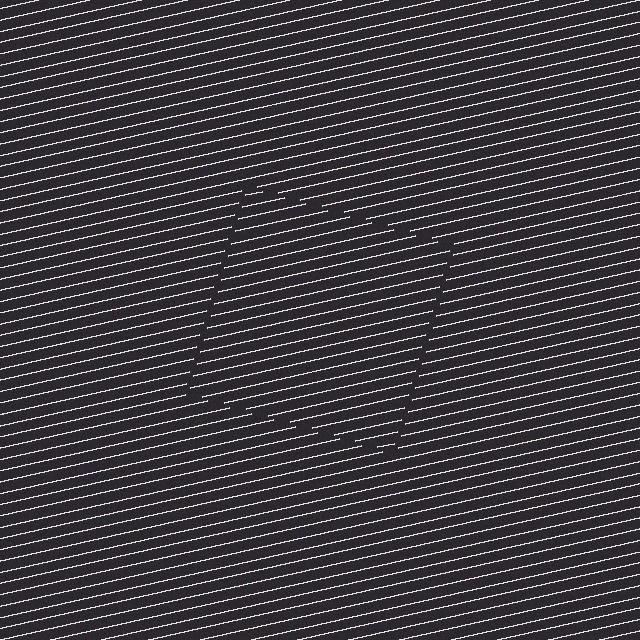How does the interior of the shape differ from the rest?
The interior of the shape contains the same grating, shifted by half a period — the contour is defined by the phase discontinuity where line-ends from the inner and outer gratings abut.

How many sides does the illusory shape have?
4 sides — the line-ends trace a square.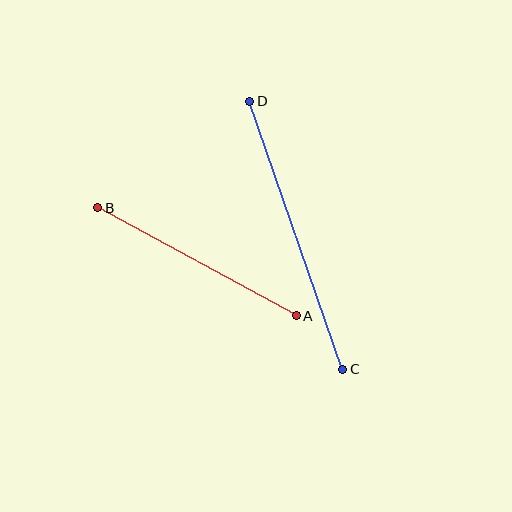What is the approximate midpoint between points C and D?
The midpoint is at approximately (296, 235) pixels.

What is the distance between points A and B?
The distance is approximately 226 pixels.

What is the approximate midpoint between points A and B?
The midpoint is at approximately (197, 262) pixels.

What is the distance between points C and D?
The distance is approximately 284 pixels.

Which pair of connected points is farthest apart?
Points C and D are farthest apart.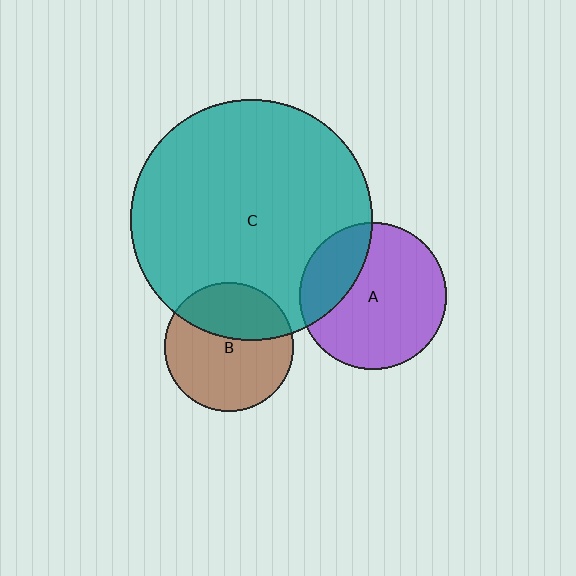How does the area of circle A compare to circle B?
Approximately 1.3 times.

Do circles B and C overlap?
Yes.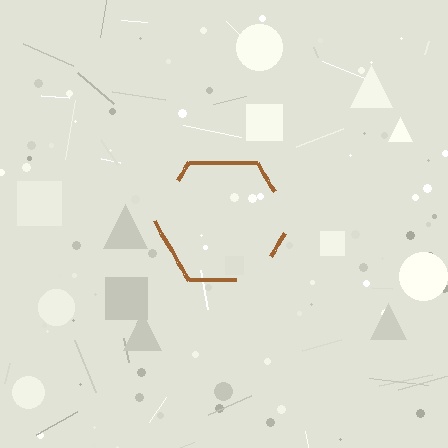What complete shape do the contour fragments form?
The contour fragments form a hexagon.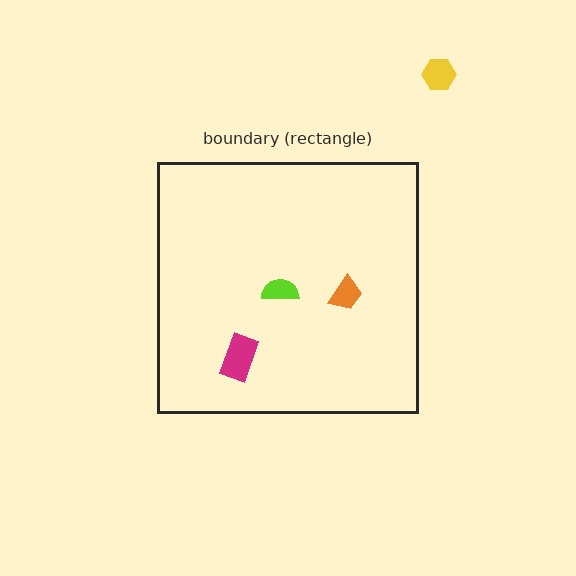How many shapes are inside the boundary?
3 inside, 1 outside.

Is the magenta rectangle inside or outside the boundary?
Inside.